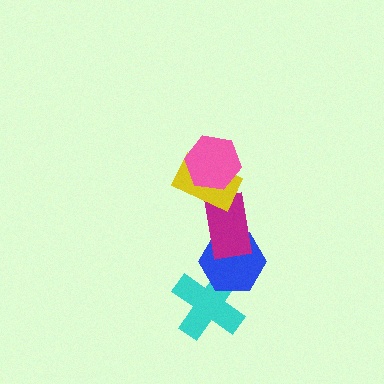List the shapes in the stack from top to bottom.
From top to bottom: the pink hexagon, the yellow rectangle, the magenta rectangle, the blue hexagon, the cyan cross.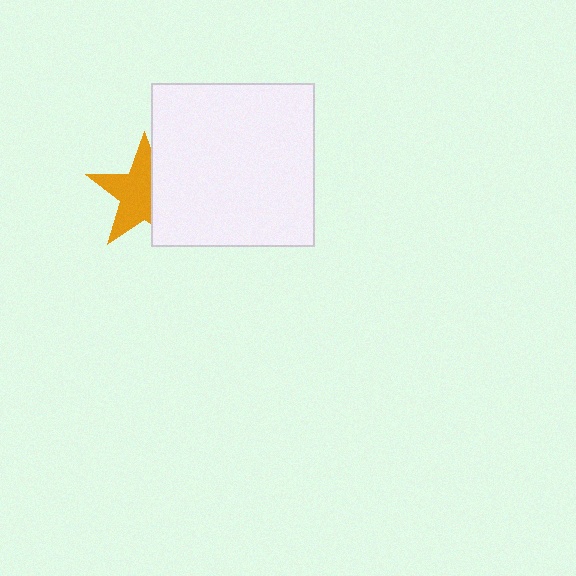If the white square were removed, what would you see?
You would see the complete orange star.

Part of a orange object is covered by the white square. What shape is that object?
It is a star.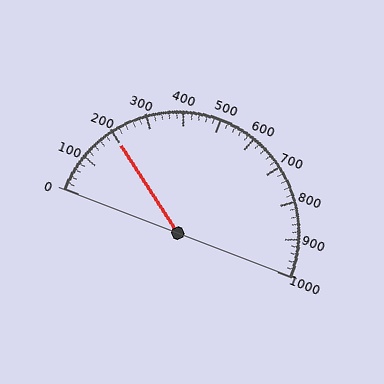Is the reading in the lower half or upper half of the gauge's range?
The reading is in the lower half of the range (0 to 1000).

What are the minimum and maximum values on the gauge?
The gauge ranges from 0 to 1000.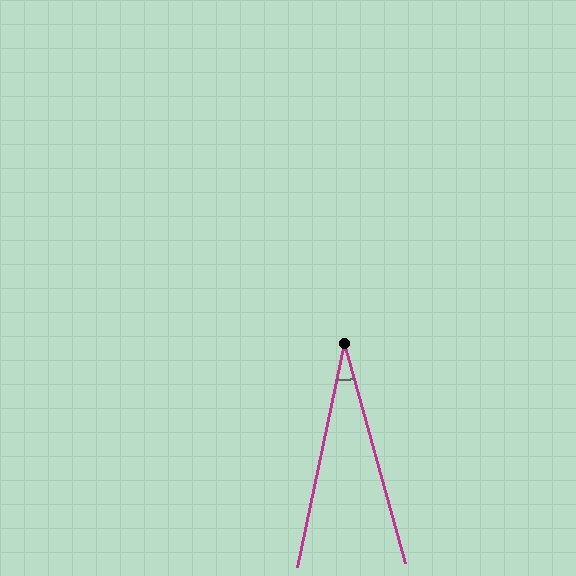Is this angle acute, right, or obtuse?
It is acute.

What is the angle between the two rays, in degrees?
Approximately 27 degrees.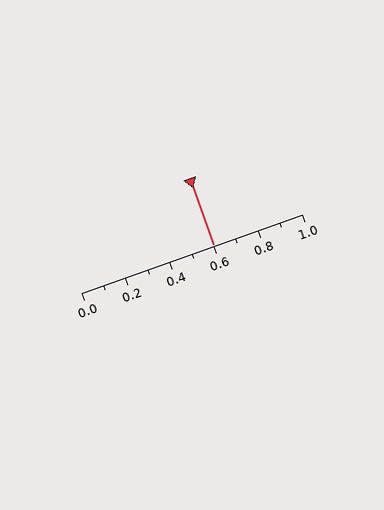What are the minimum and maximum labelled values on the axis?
The axis runs from 0.0 to 1.0.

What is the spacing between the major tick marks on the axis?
The major ticks are spaced 0.2 apart.